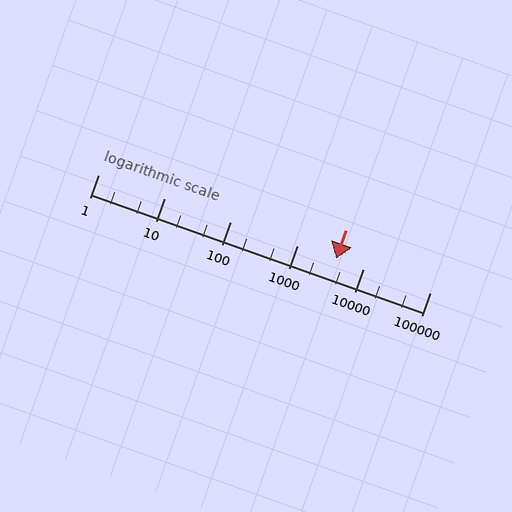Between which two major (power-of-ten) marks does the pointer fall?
The pointer is between 1000 and 10000.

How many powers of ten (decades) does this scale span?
The scale spans 5 decades, from 1 to 100000.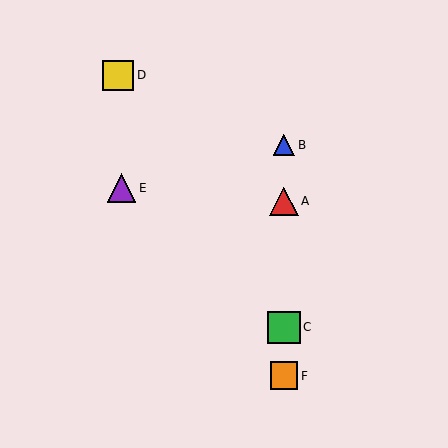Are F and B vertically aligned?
Yes, both are at x≈284.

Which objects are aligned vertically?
Objects A, B, C, F are aligned vertically.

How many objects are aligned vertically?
4 objects (A, B, C, F) are aligned vertically.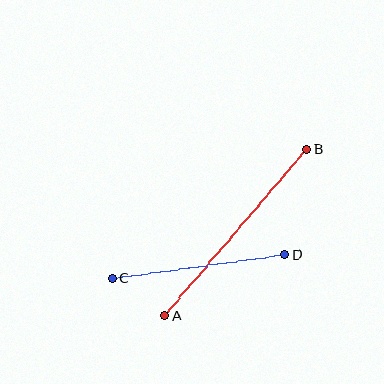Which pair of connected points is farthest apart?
Points A and B are farthest apart.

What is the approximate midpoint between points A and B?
The midpoint is at approximately (235, 233) pixels.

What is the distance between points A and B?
The distance is approximately 218 pixels.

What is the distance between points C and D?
The distance is approximately 174 pixels.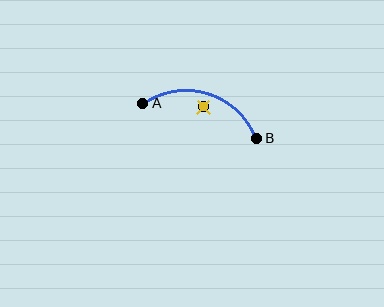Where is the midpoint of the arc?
The arc midpoint is the point on the curve farthest from the straight line joining A and B. It sits above that line.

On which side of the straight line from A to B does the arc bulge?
The arc bulges above the straight line connecting A and B.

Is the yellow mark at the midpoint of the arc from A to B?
No — the yellow mark does not lie on the arc at all. It sits slightly inside the curve.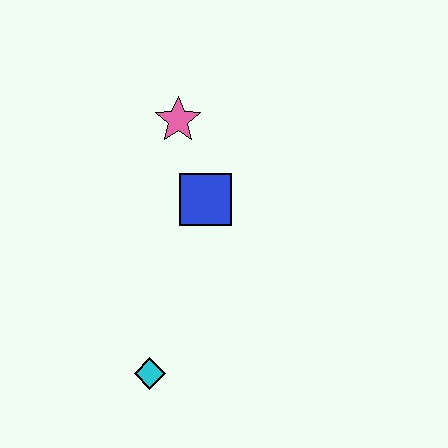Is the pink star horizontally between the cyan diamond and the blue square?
Yes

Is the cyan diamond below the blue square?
Yes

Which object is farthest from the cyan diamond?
The pink star is farthest from the cyan diamond.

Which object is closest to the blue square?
The pink star is closest to the blue square.